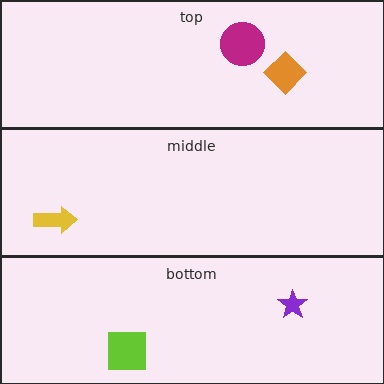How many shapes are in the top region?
2.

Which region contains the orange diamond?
The top region.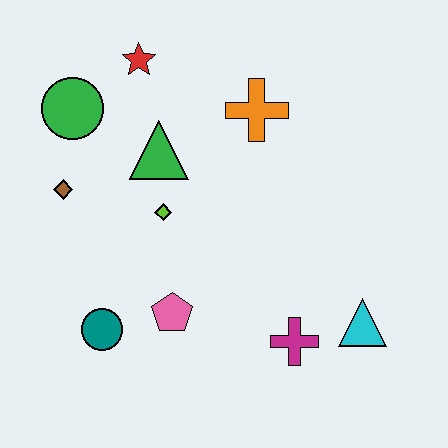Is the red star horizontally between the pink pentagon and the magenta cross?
No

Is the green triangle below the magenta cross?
No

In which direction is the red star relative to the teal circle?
The red star is above the teal circle.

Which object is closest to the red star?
The green circle is closest to the red star.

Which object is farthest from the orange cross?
The teal circle is farthest from the orange cross.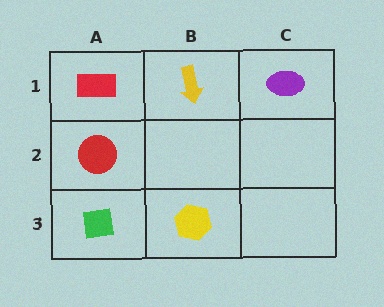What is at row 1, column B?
A yellow arrow.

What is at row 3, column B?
A yellow hexagon.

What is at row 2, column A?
A red circle.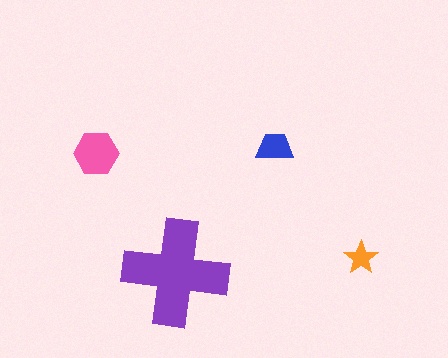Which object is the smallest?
The orange star.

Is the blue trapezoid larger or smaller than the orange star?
Larger.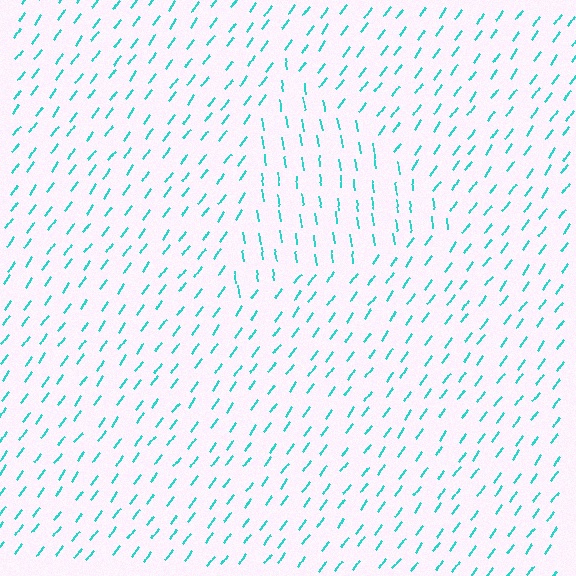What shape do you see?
I see a triangle.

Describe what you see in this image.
The image is filled with small cyan line segments. A triangle region in the image has lines oriented differently from the surrounding lines, creating a visible texture boundary.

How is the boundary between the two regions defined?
The boundary is defined purely by a change in line orientation (approximately 45 degrees difference). All lines are the same color and thickness.